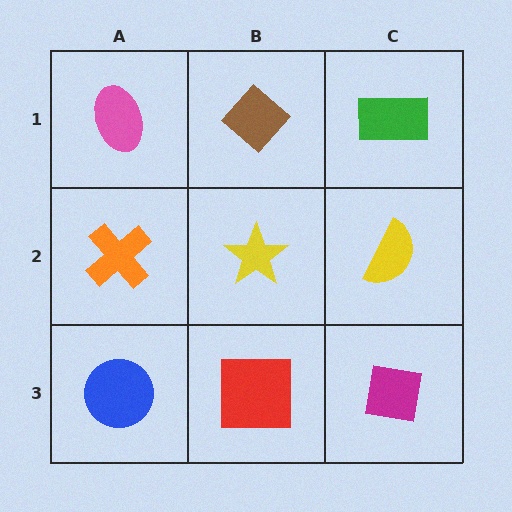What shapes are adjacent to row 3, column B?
A yellow star (row 2, column B), a blue circle (row 3, column A), a magenta square (row 3, column C).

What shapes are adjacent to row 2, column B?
A brown diamond (row 1, column B), a red square (row 3, column B), an orange cross (row 2, column A), a yellow semicircle (row 2, column C).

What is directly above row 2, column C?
A green rectangle.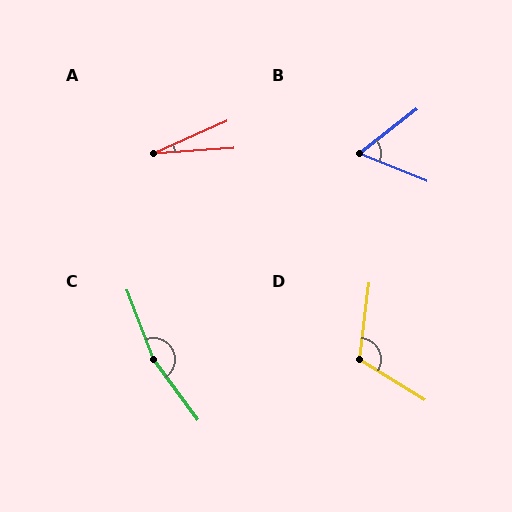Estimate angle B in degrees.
Approximately 60 degrees.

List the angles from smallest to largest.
A (19°), B (60°), D (115°), C (165°).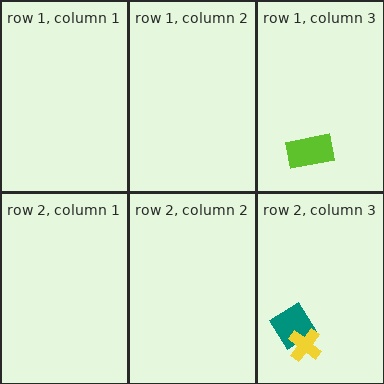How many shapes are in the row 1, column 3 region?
1.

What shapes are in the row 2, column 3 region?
The teal diamond, the yellow cross.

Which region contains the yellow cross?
The row 2, column 3 region.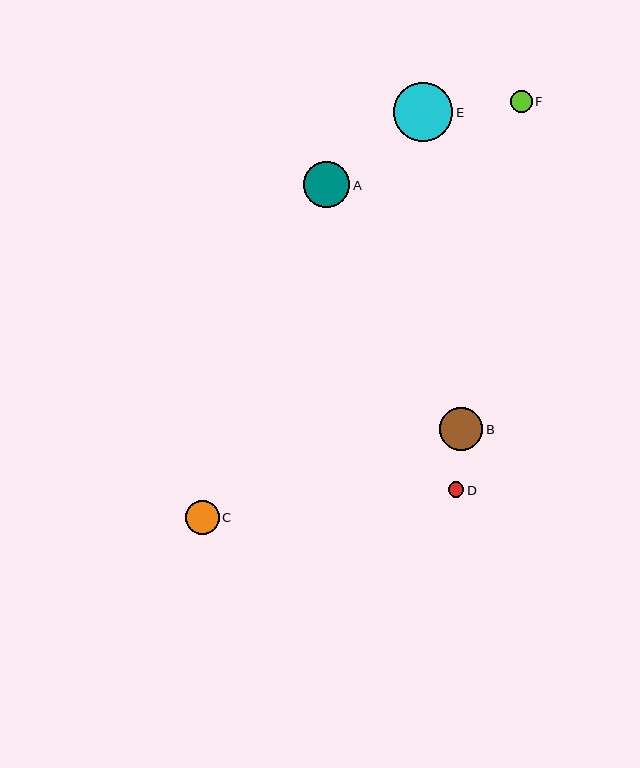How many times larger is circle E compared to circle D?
Circle E is approximately 3.8 times the size of circle D.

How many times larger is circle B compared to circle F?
Circle B is approximately 1.9 times the size of circle F.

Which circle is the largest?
Circle E is the largest with a size of approximately 59 pixels.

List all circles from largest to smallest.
From largest to smallest: E, A, B, C, F, D.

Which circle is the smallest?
Circle D is the smallest with a size of approximately 16 pixels.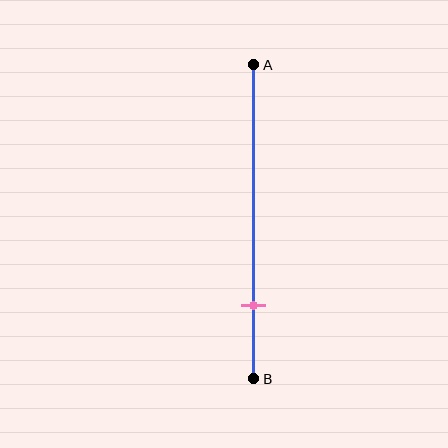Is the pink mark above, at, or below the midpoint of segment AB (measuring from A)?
The pink mark is below the midpoint of segment AB.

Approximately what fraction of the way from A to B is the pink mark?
The pink mark is approximately 75% of the way from A to B.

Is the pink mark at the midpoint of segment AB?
No, the mark is at about 75% from A, not at the 50% midpoint.